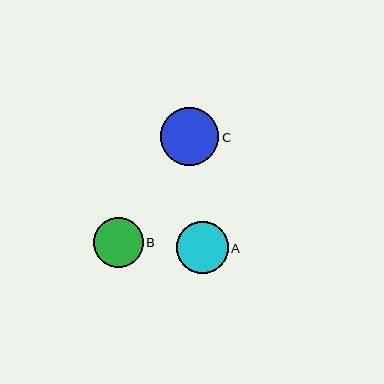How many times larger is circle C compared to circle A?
Circle C is approximately 1.1 times the size of circle A.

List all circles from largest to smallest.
From largest to smallest: C, A, B.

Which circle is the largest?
Circle C is the largest with a size of approximately 58 pixels.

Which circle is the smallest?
Circle B is the smallest with a size of approximately 50 pixels.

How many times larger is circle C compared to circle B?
Circle C is approximately 1.2 times the size of circle B.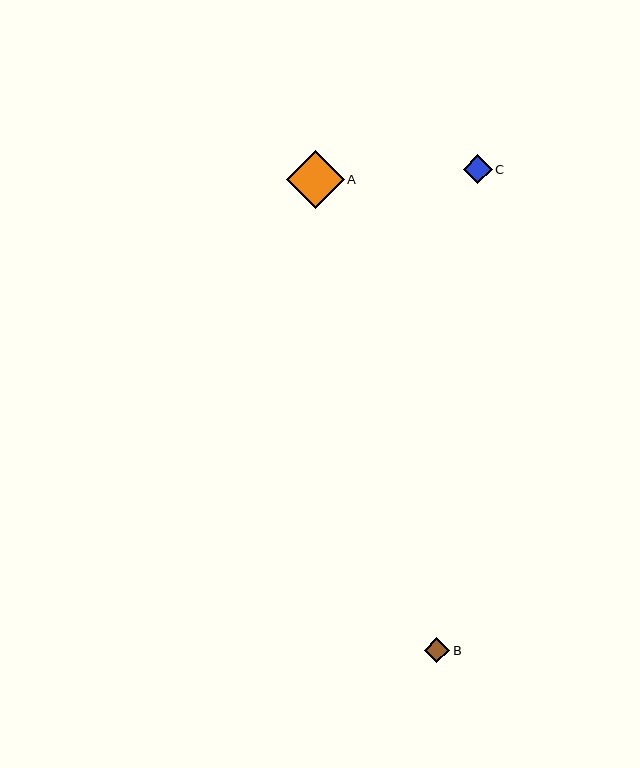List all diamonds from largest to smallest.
From largest to smallest: A, C, B.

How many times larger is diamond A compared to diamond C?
Diamond A is approximately 2.0 times the size of diamond C.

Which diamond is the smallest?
Diamond B is the smallest with a size of approximately 26 pixels.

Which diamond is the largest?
Diamond A is the largest with a size of approximately 58 pixels.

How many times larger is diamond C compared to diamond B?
Diamond C is approximately 1.1 times the size of diamond B.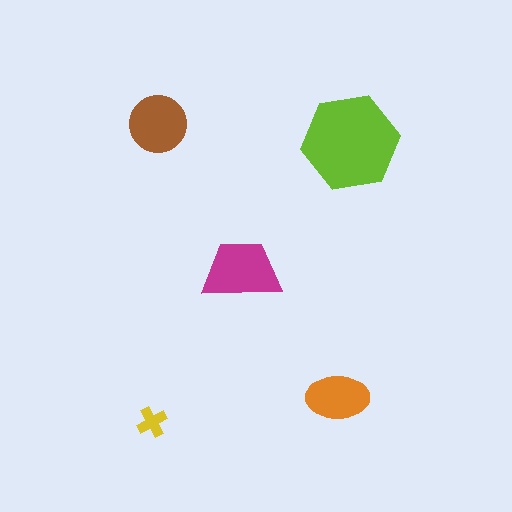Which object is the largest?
The lime hexagon.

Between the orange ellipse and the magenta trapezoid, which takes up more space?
The magenta trapezoid.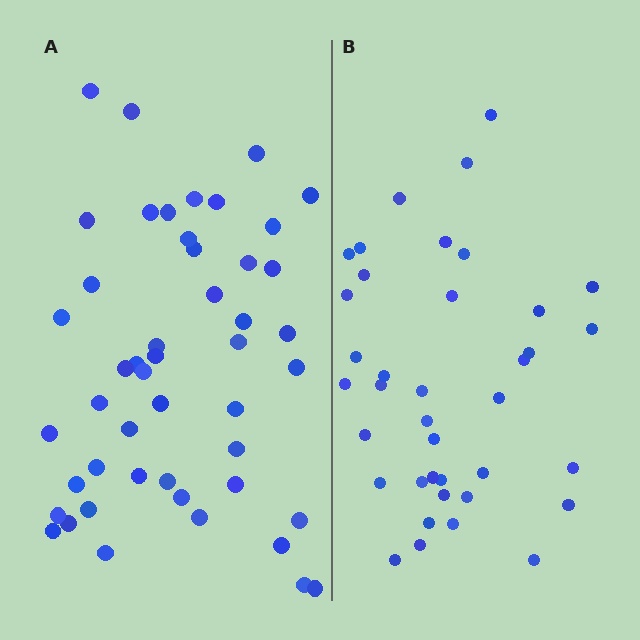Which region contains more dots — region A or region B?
Region A (the left region) has more dots.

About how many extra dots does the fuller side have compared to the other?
Region A has roughly 10 or so more dots than region B.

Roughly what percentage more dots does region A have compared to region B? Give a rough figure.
About 25% more.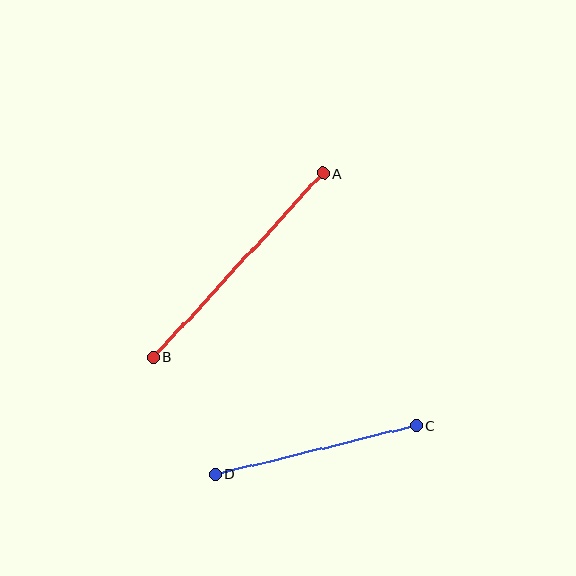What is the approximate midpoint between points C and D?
The midpoint is at approximately (316, 450) pixels.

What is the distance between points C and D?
The distance is approximately 207 pixels.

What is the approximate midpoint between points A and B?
The midpoint is at approximately (238, 265) pixels.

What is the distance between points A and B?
The distance is approximately 250 pixels.